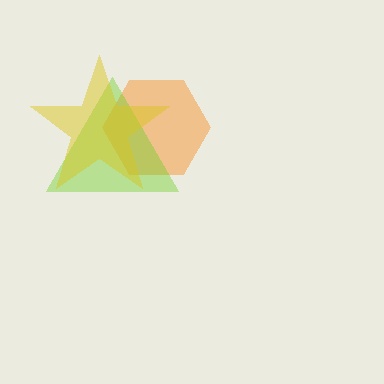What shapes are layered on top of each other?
The layered shapes are: an orange hexagon, a lime triangle, a yellow star.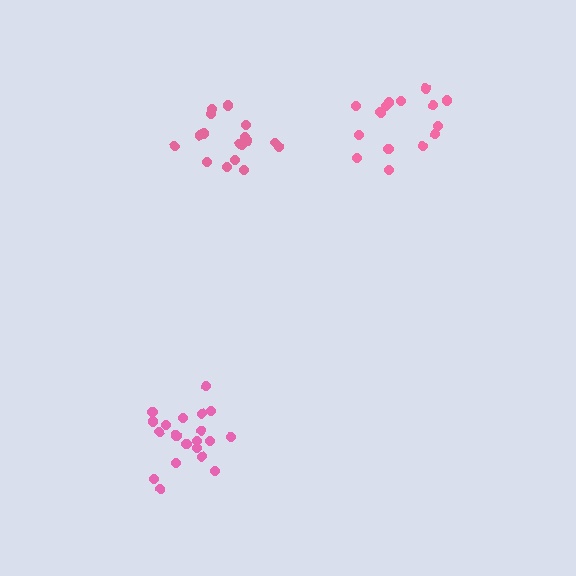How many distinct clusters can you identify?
There are 3 distinct clusters.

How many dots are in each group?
Group 1: 16 dots, Group 2: 18 dots, Group 3: 20 dots (54 total).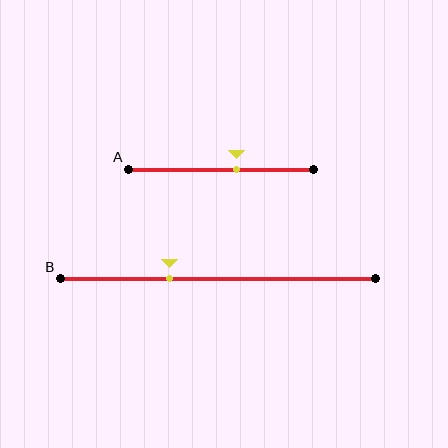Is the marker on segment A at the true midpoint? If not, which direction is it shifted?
No, the marker on segment A is shifted to the right by about 8% of the segment length.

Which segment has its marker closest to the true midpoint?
Segment A has its marker closest to the true midpoint.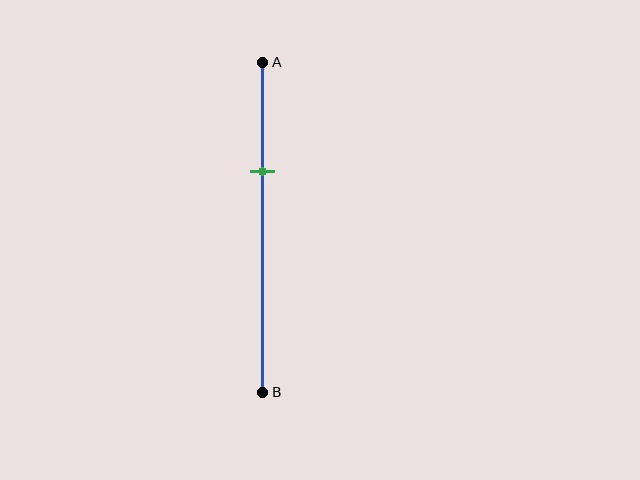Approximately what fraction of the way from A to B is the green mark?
The green mark is approximately 35% of the way from A to B.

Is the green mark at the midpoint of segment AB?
No, the mark is at about 35% from A, not at the 50% midpoint.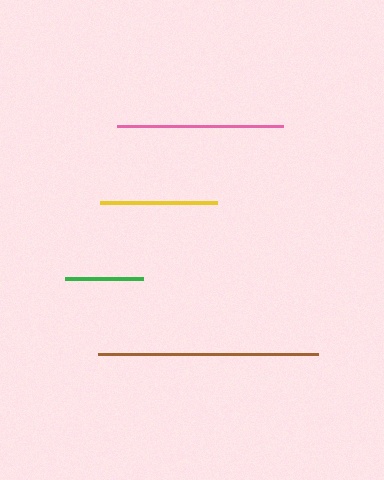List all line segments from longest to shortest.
From longest to shortest: brown, pink, yellow, green.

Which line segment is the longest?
The brown line is the longest at approximately 220 pixels.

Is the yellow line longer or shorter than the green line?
The yellow line is longer than the green line.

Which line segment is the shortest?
The green line is the shortest at approximately 78 pixels.